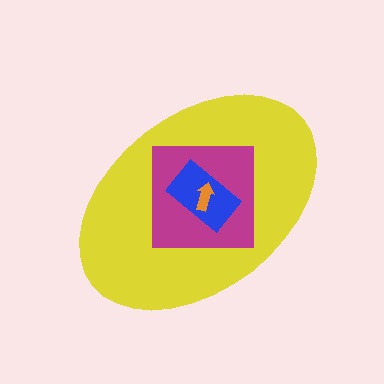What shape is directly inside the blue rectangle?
The orange arrow.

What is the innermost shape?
The orange arrow.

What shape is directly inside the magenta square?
The blue rectangle.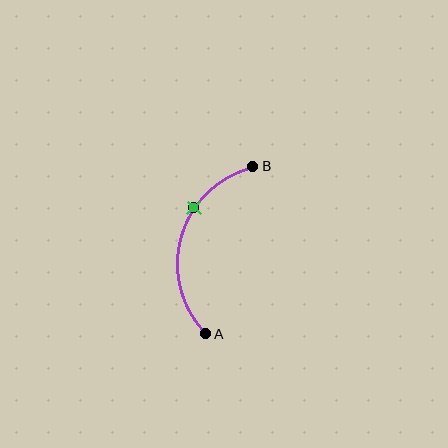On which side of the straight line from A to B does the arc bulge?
The arc bulges to the left of the straight line connecting A and B.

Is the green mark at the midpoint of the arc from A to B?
No. The green mark lies on the arc but is closer to endpoint B. The arc midpoint would be at the point on the curve equidistant along the arc from both A and B.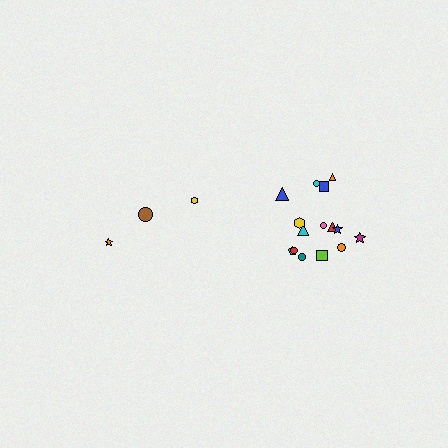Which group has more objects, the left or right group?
The right group.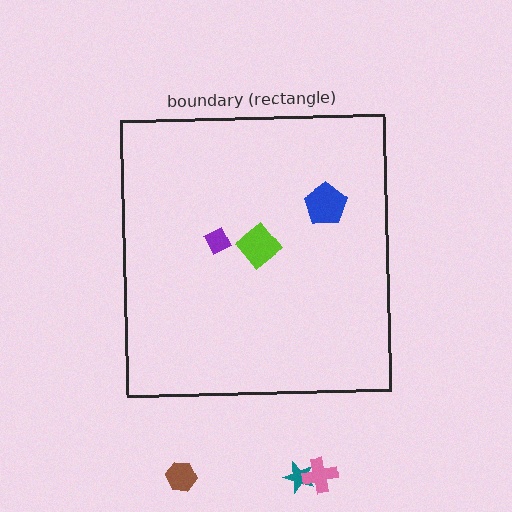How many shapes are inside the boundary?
3 inside, 3 outside.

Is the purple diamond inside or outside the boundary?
Inside.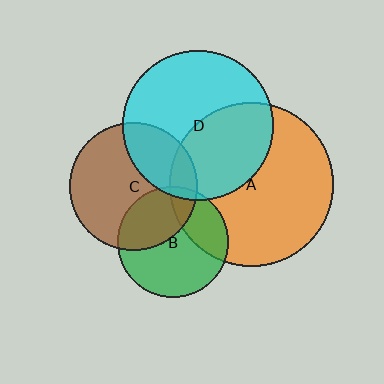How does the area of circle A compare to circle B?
Approximately 2.2 times.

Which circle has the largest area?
Circle A (orange).